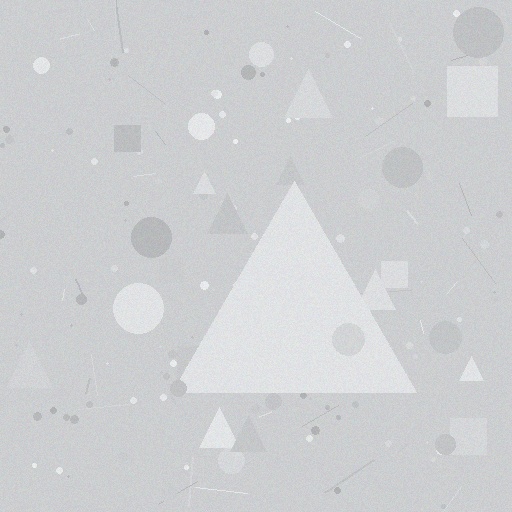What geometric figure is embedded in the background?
A triangle is embedded in the background.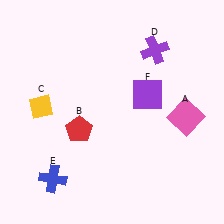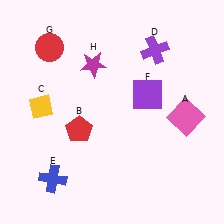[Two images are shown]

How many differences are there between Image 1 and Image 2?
There are 2 differences between the two images.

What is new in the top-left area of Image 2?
A red circle (G) was added in the top-left area of Image 2.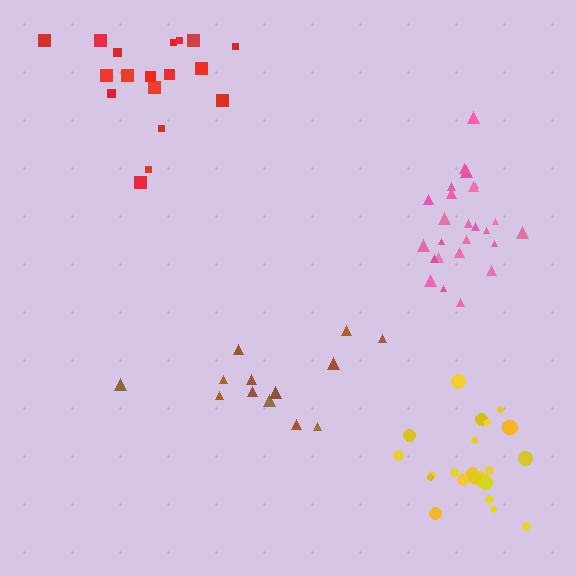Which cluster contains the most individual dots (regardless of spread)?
Pink (25).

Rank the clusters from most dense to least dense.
yellow, pink, red, brown.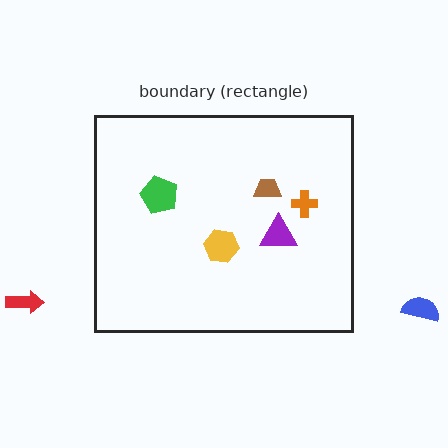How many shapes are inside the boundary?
5 inside, 2 outside.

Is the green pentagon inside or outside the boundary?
Inside.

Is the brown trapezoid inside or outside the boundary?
Inside.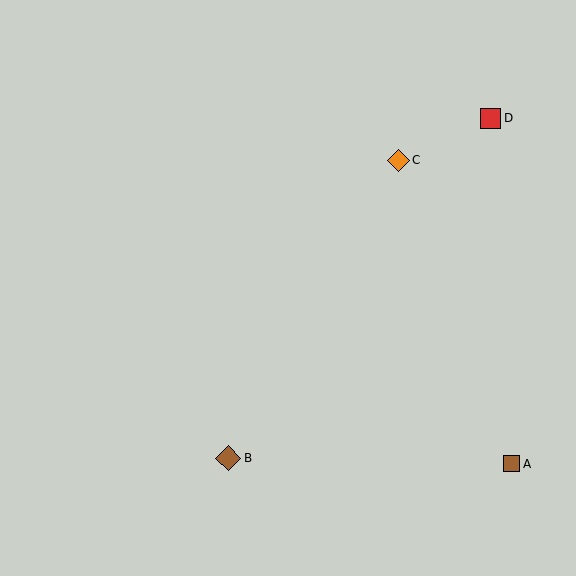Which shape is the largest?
The brown diamond (labeled B) is the largest.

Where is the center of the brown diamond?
The center of the brown diamond is at (228, 458).